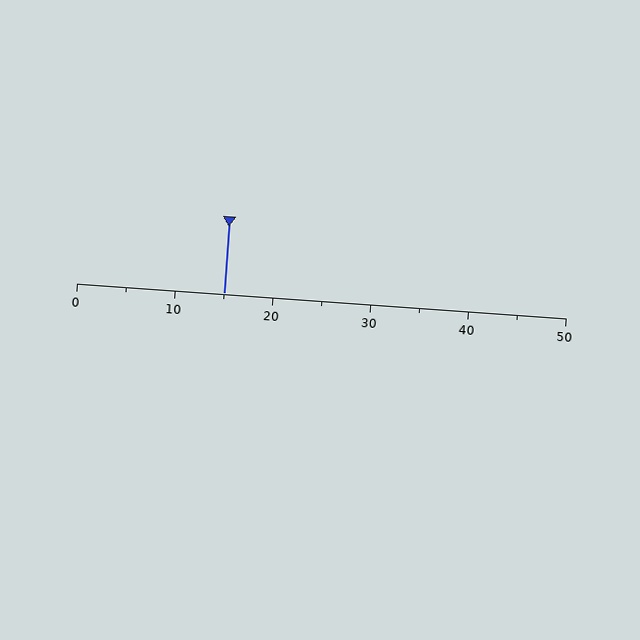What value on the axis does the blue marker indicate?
The marker indicates approximately 15.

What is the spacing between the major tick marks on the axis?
The major ticks are spaced 10 apart.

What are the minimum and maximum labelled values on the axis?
The axis runs from 0 to 50.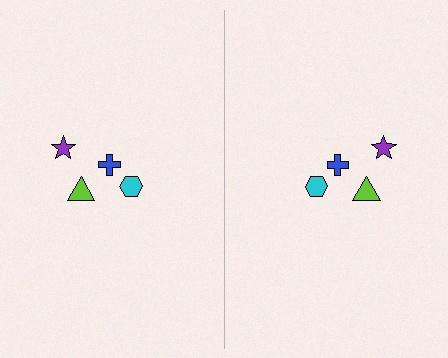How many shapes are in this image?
There are 8 shapes in this image.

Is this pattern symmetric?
Yes, this pattern has bilateral (reflection) symmetry.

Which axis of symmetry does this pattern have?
The pattern has a vertical axis of symmetry running through the center of the image.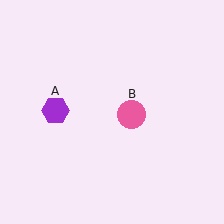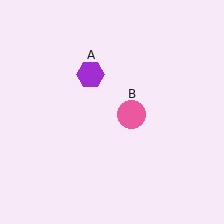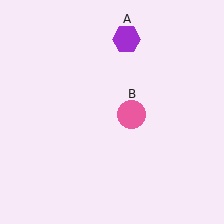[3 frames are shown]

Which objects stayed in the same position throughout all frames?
Pink circle (object B) remained stationary.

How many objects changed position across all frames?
1 object changed position: purple hexagon (object A).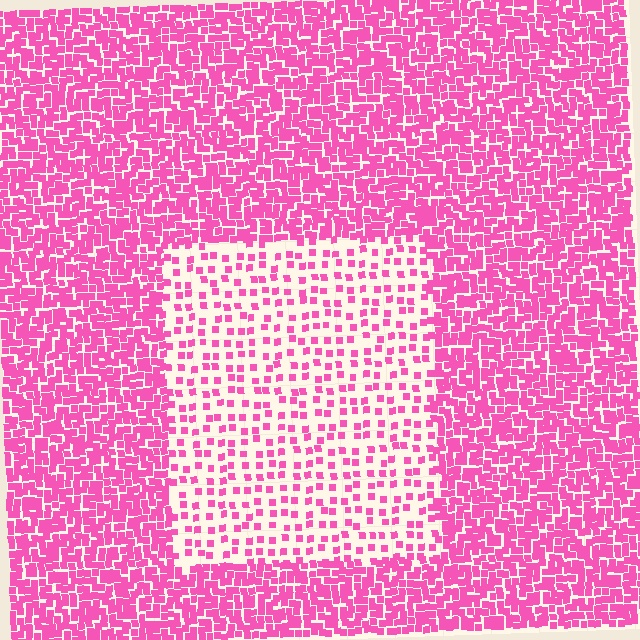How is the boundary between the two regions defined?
The boundary is defined by a change in element density (approximately 2.7x ratio). All elements are the same color, size, and shape.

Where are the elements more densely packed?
The elements are more densely packed outside the rectangle boundary.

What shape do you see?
I see a rectangle.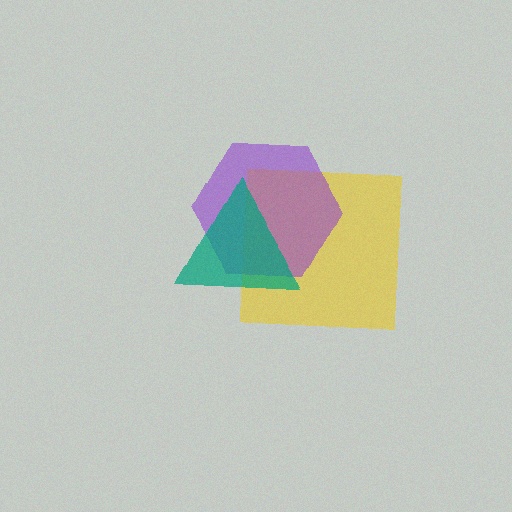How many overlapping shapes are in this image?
There are 3 overlapping shapes in the image.